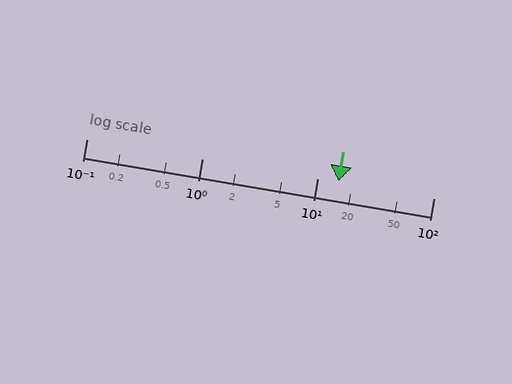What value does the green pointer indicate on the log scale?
The pointer indicates approximately 15.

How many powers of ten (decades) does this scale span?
The scale spans 3 decades, from 0.1 to 100.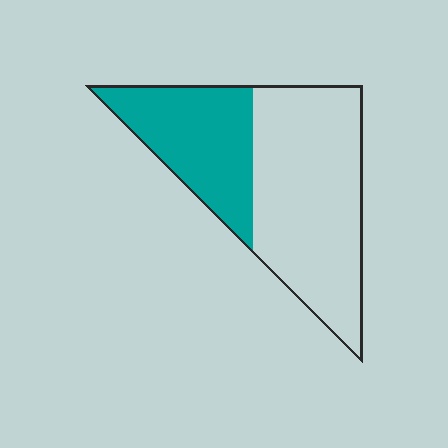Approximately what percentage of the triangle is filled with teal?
Approximately 35%.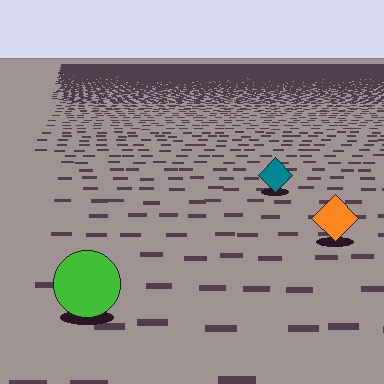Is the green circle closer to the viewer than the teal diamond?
Yes. The green circle is closer — you can tell from the texture gradient: the ground texture is coarser near it.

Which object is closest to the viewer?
The green circle is closest. The texture marks near it are larger and more spread out.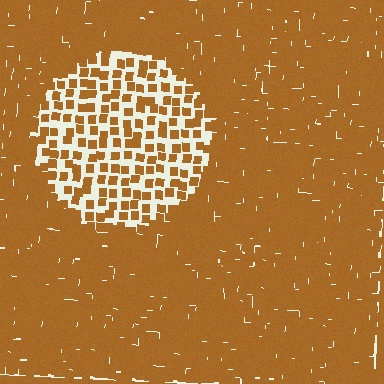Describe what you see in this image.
The image contains small brown elements arranged at two different densities. A circle-shaped region is visible where the elements are less densely packed than the surrounding area.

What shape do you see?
I see a circle.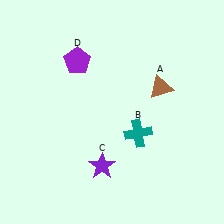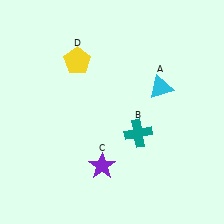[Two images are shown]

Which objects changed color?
A changed from brown to cyan. D changed from purple to yellow.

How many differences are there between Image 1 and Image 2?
There are 2 differences between the two images.